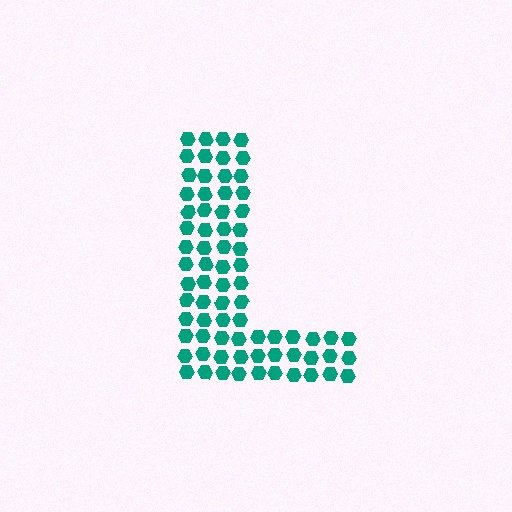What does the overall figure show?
The overall figure shows the letter L.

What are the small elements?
The small elements are hexagons.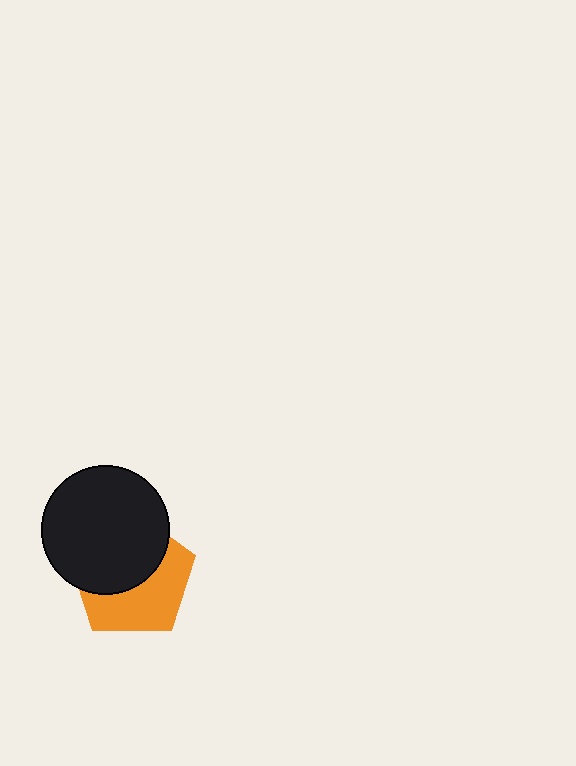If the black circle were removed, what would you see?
You would see the complete orange pentagon.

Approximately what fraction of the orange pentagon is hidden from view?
Roughly 51% of the orange pentagon is hidden behind the black circle.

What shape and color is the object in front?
The object in front is a black circle.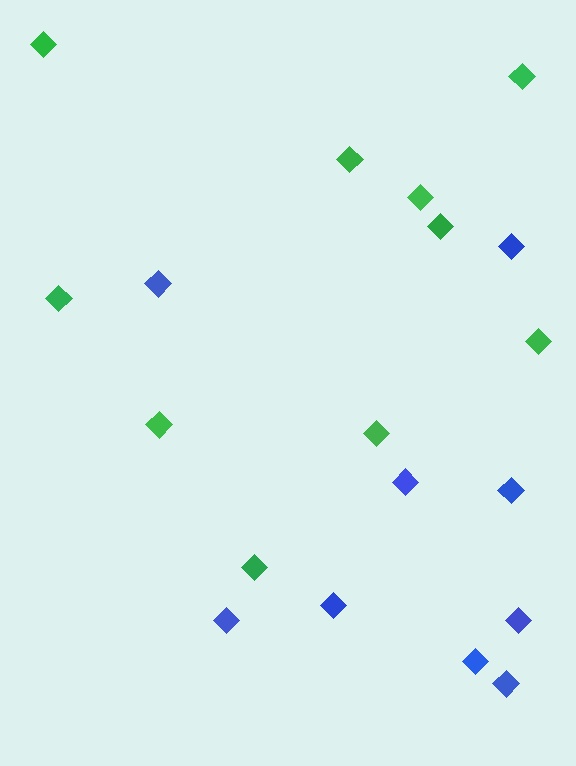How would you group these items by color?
There are 2 groups: one group of blue diamonds (9) and one group of green diamonds (10).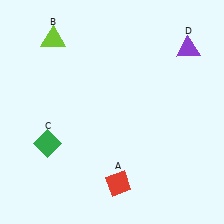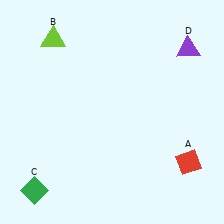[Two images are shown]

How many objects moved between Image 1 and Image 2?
2 objects moved between the two images.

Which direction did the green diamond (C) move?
The green diamond (C) moved down.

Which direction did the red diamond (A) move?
The red diamond (A) moved right.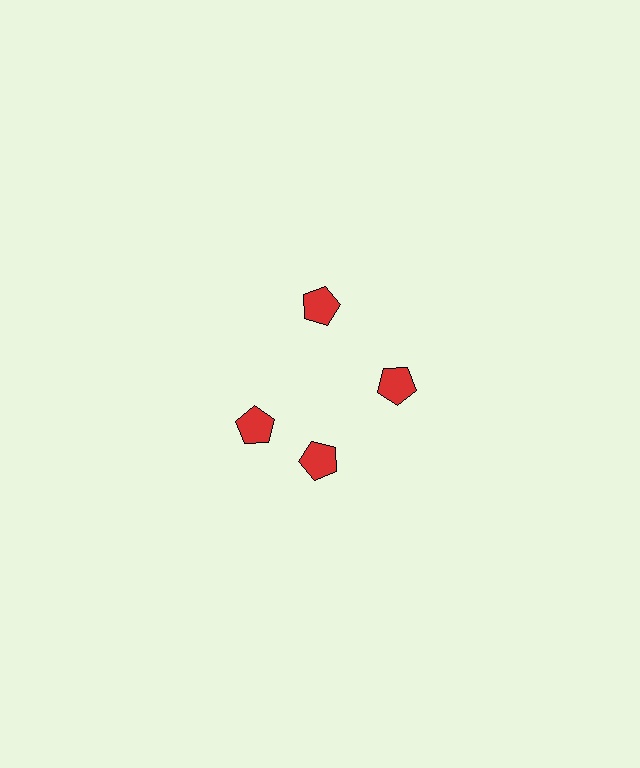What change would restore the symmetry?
The symmetry would be restored by rotating it back into even spacing with its neighbors so that all 4 pentagons sit at equal angles and equal distance from the center.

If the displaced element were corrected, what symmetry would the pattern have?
It would have 4-fold rotational symmetry — the pattern would map onto itself every 90 degrees.